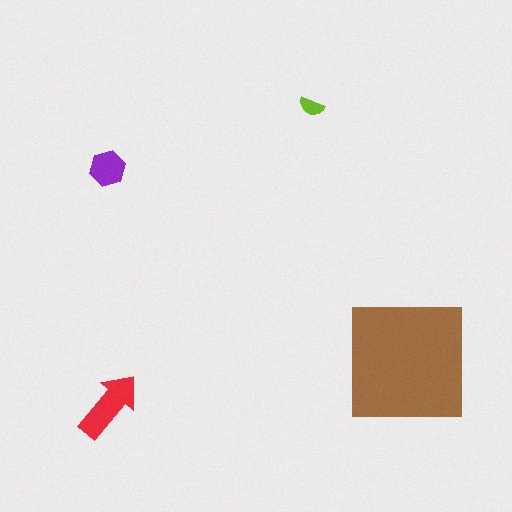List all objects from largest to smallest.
The brown square, the red arrow, the purple hexagon, the lime semicircle.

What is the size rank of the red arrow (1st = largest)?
2nd.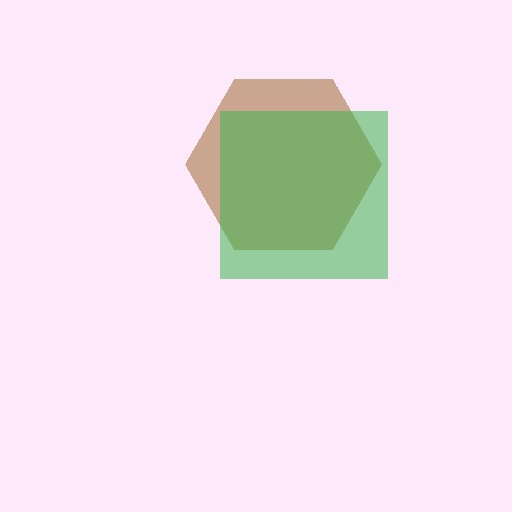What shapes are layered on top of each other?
The layered shapes are: a brown hexagon, a green square.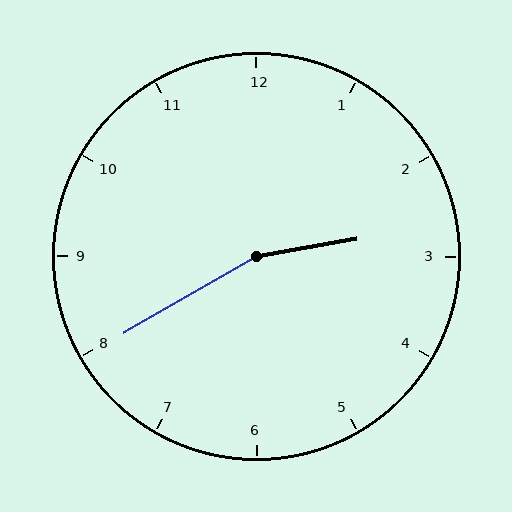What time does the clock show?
2:40.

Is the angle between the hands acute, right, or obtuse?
It is obtuse.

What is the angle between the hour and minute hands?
Approximately 160 degrees.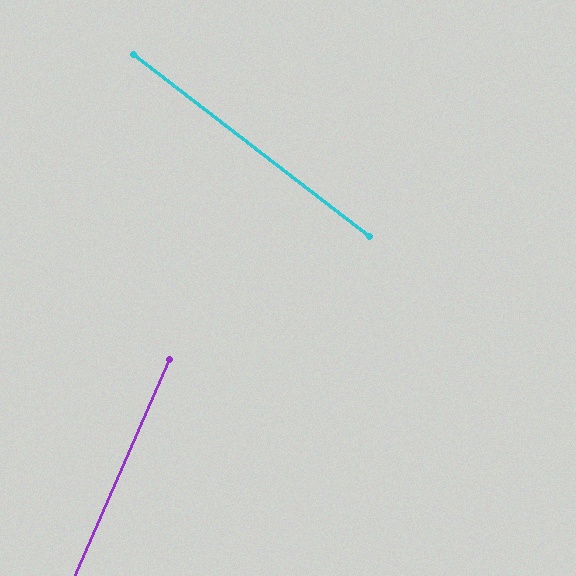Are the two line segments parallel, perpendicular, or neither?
Neither parallel nor perpendicular — they differ by about 76°.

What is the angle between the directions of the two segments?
Approximately 76 degrees.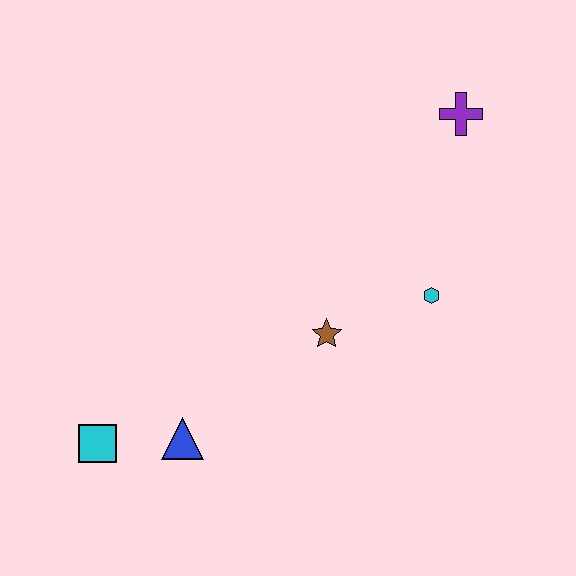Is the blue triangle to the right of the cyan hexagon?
No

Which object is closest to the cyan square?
The blue triangle is closest to the cyan square.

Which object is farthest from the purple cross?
The cyan square is farthest from the purple cross.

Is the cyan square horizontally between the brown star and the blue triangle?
No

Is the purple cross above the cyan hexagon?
Yes